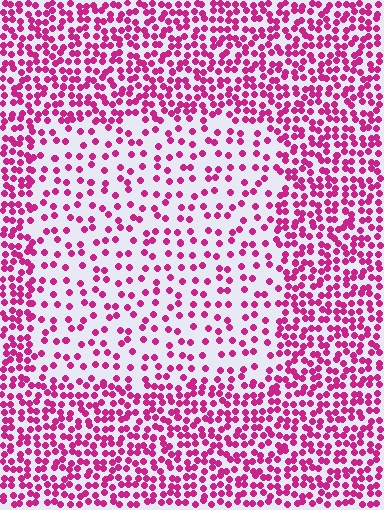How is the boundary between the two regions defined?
The boundary is defined by a change in element density (approximately 2.2x ratio). All elements are the same color, size, and shape.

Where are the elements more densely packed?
The elements are more densely packed outside the rectangle boundary.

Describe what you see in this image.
The image contains small magenta elements arranged at two different densities. A rectangle-shaped region is visible where the elements are less densely packed than the surrounding area.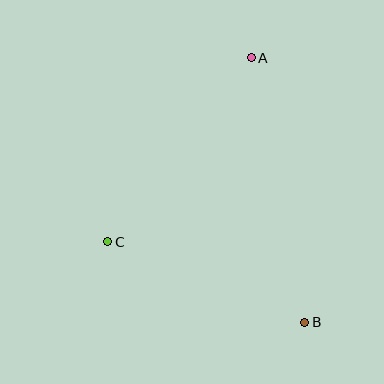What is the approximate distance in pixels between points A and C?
The distance between A and C is approximately 233 pixels.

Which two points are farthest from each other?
Points A and B are farthest from each other.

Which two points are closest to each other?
Points B and C are closest to each other.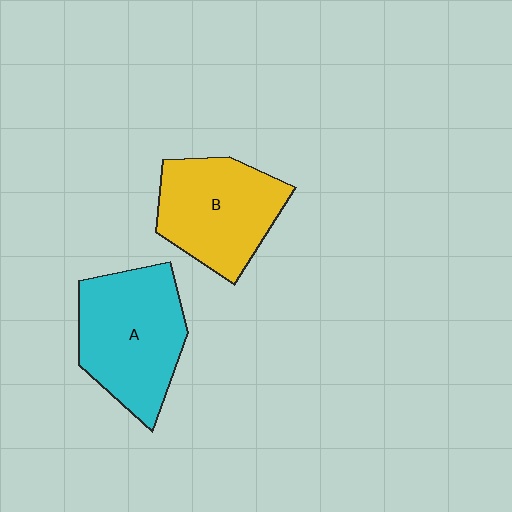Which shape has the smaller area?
Shape B (yellow).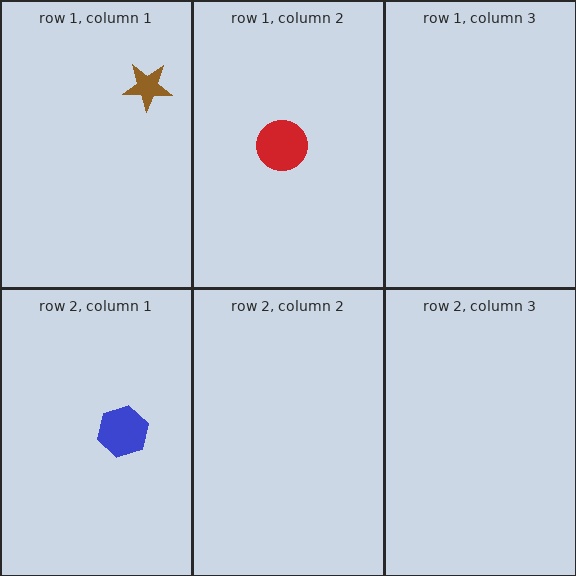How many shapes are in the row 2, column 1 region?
1.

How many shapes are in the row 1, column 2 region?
1.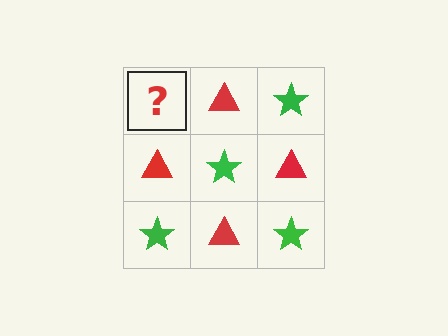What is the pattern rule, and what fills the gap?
The rule is that it alternates green star and red triangle in a checkerboard pattern. The gap should be filled with a green star.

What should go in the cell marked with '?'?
The missing cell should contain a green star.